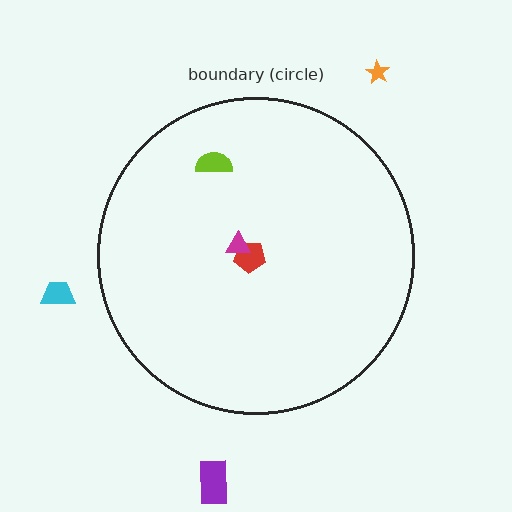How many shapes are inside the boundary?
3 inside, 3 outside.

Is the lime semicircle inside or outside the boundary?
Inside.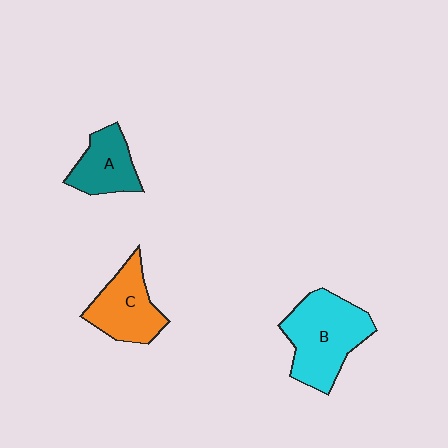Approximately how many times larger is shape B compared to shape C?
Approximately 1.4 times.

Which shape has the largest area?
Shape B (cyan).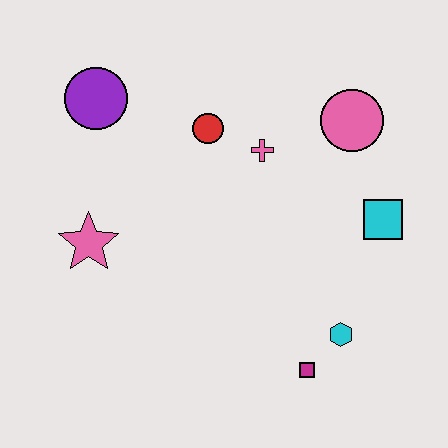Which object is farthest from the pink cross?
The magenta square is farthest from the pink cross.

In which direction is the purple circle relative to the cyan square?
The purple circle is to the left of the cyan square.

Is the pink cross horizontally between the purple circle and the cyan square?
Yes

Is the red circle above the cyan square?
Yes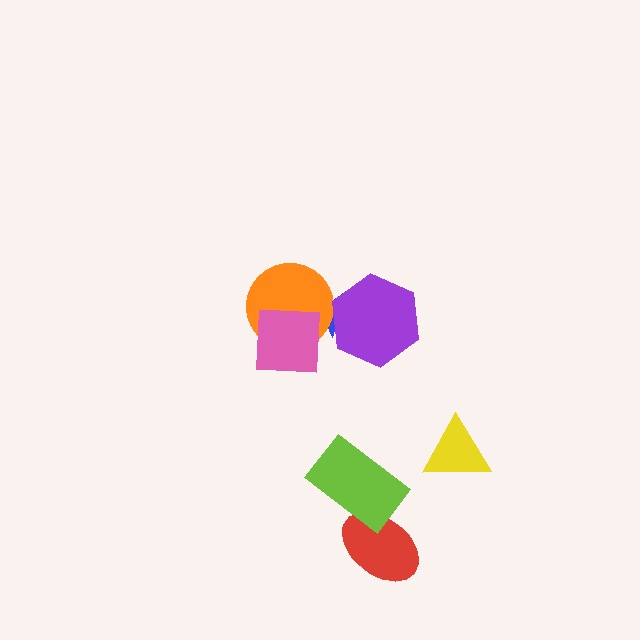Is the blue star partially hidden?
Yes, it is partially covered by another shape.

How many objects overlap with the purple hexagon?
1 object overlaps with the purple hexagon.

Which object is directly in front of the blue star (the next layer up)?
The orange circle is directly in front of the blue star.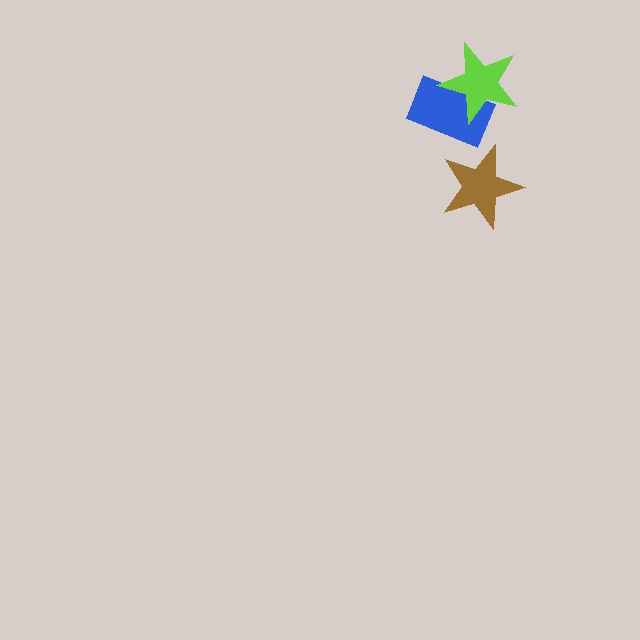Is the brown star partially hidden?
No, no other shape covers it.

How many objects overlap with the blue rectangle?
1 object overlaps with the blue rectangle.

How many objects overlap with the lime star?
1 object overlaps with the lime star.